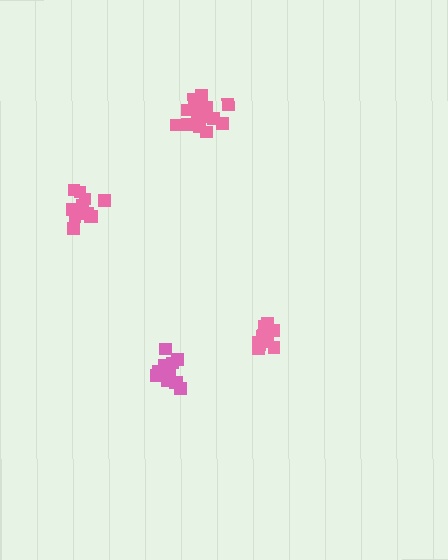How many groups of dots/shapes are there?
There are 4 groups.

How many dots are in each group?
Group 1: 14 dots, Group 2: 11 dots, Group 3: 13 dots, Group 4: 11 dots (49 total).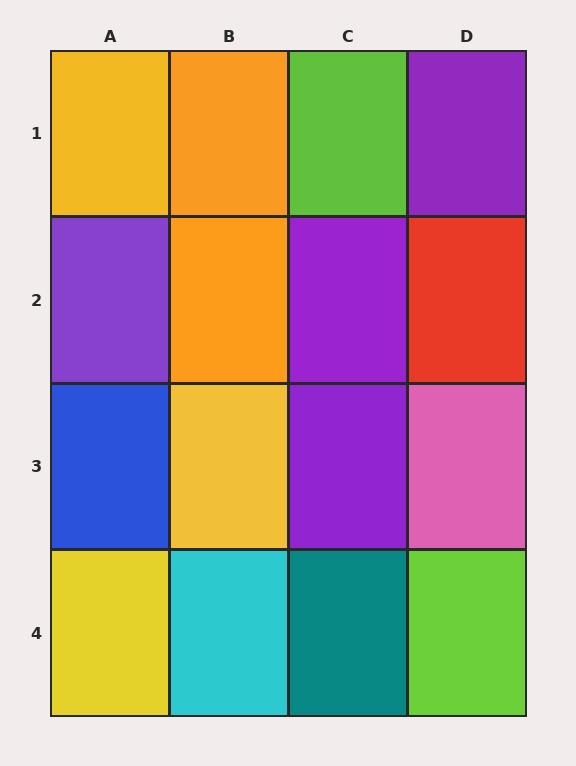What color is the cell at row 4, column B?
Cyan.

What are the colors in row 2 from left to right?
Purple, orange, purple, red.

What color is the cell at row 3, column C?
Purple.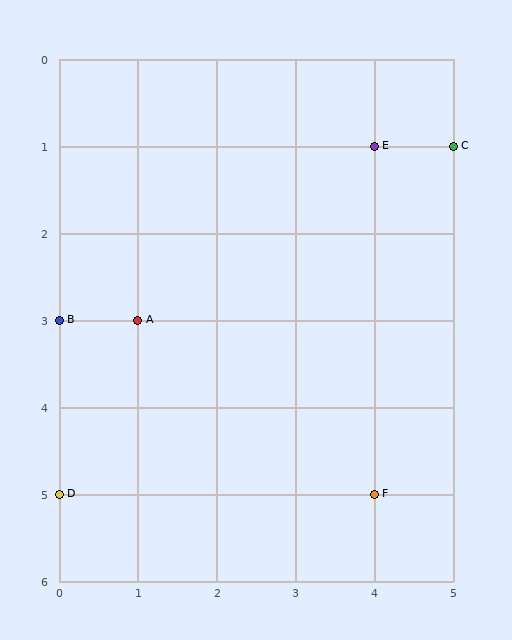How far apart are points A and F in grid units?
Points A and F are 3 columns and 2 rows apart (about 3.6 grid units diagonally).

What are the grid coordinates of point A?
Point A is at grid coordinates (1, 3).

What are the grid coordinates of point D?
Point D is at grid coordinates (0, 5).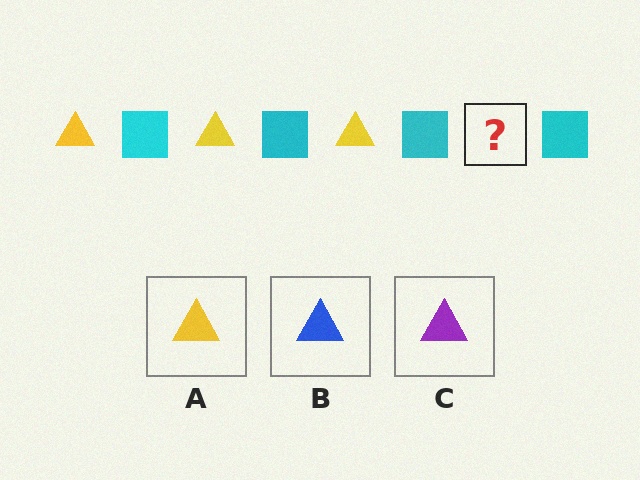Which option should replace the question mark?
Option A.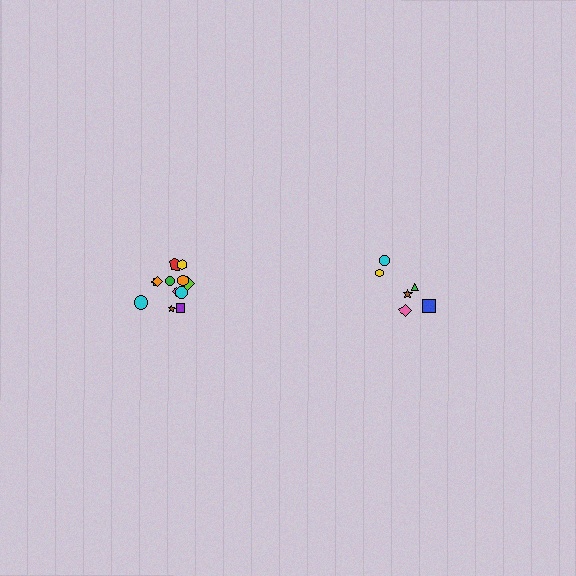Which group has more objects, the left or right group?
The left group.